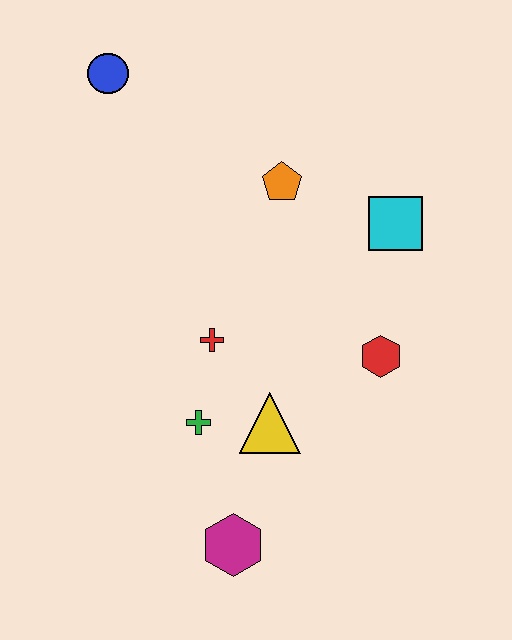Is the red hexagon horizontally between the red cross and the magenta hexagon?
No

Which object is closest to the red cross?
The green cross is closest to the red cross.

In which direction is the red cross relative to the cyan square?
The red cross is to the left of the cyan square.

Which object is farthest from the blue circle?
The magenta hexagon is farthest from the blue circle.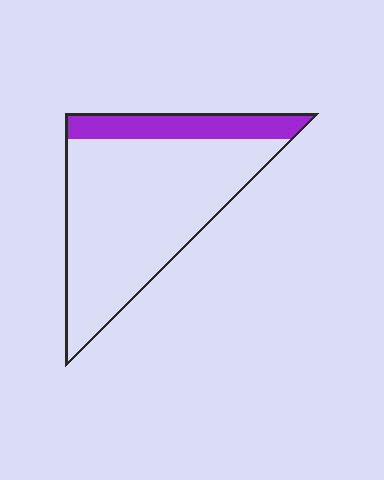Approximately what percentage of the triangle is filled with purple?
Approximately 20%.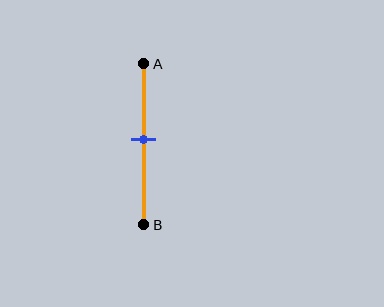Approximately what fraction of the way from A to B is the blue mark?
The blue mark is approximately 45% of the way from A to B.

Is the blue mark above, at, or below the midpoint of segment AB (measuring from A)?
The blue mark is above the midpoint of segment AB.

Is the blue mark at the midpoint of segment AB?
No, the mark is at about 45% from A, not at the 50% midpoint.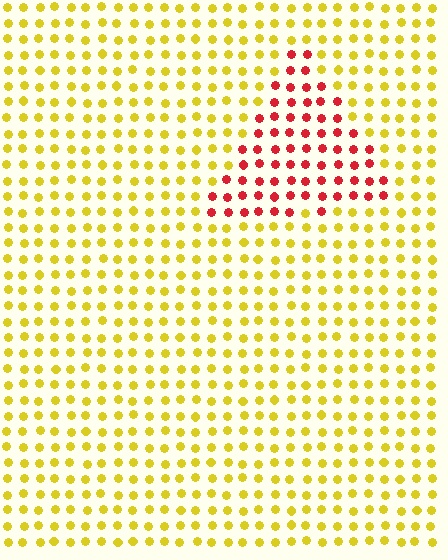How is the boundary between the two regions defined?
The boundary is defined purely by a slight shift in hue (about 62 degrees). Spacing, size, and orientation are identical on both sides.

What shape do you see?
I see a triangle.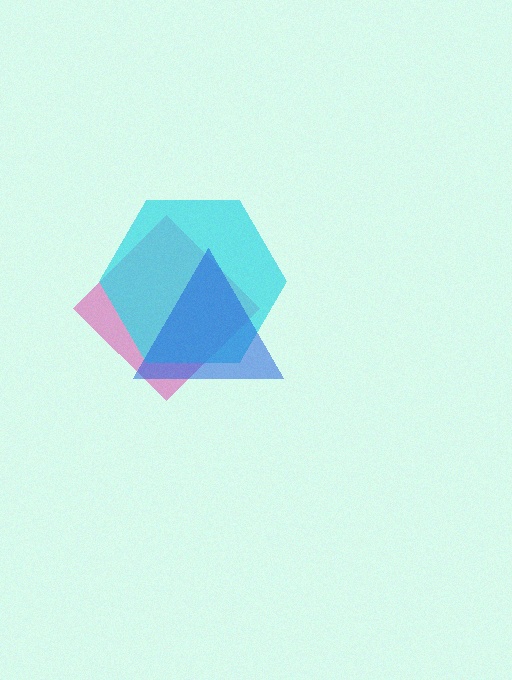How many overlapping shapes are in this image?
There are 3 overlapping shapes in the image.